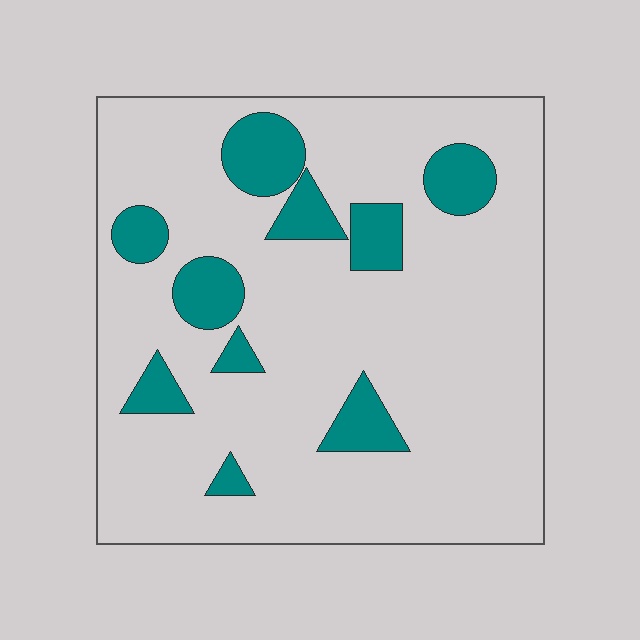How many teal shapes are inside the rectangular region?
10.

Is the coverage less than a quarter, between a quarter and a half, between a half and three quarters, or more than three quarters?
Less than a quarter.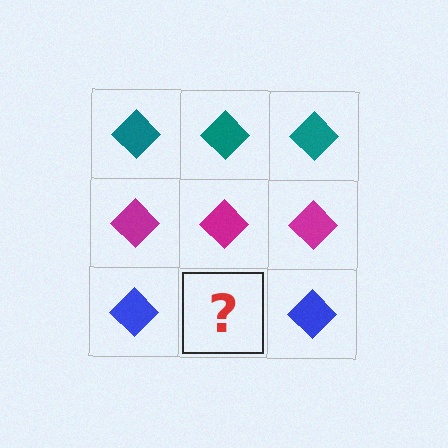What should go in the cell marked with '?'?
The missing cell should contain a blue diamond.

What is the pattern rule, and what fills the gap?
The rule is that each row has a consistent color. The gap should be filled with a blue diamond.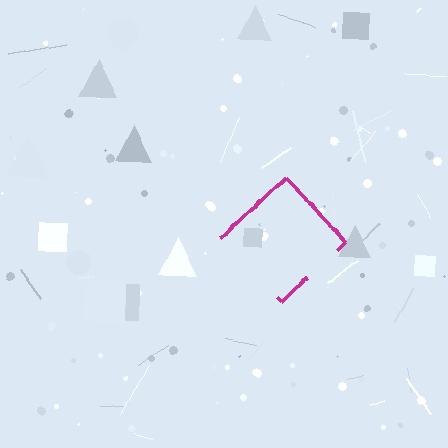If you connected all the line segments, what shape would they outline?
They would outline a diamond.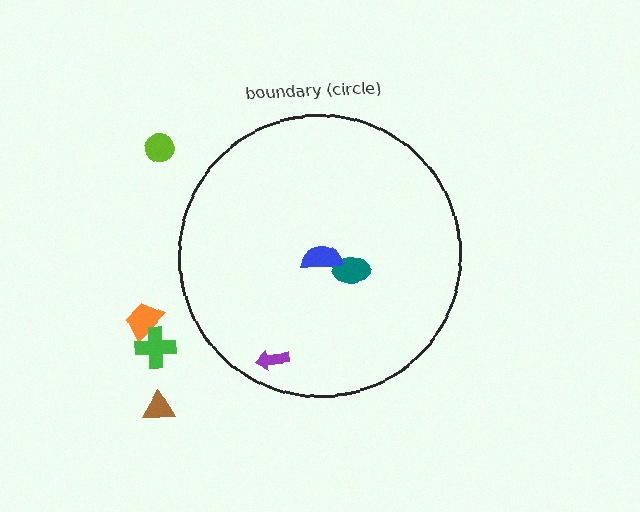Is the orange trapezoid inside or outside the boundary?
Outside.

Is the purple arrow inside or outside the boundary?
Inside.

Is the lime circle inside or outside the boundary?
Outside.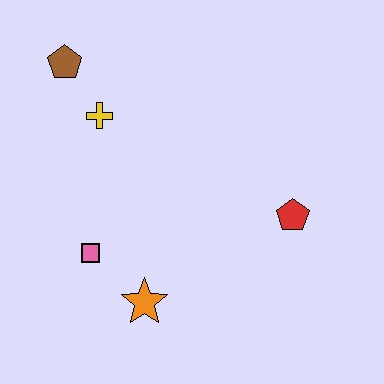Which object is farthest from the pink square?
The red pentagon is farthest from the pink square.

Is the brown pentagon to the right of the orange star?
No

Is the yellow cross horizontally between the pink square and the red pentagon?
Yes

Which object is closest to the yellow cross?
The brown pentagon is closest to the yellow cross.